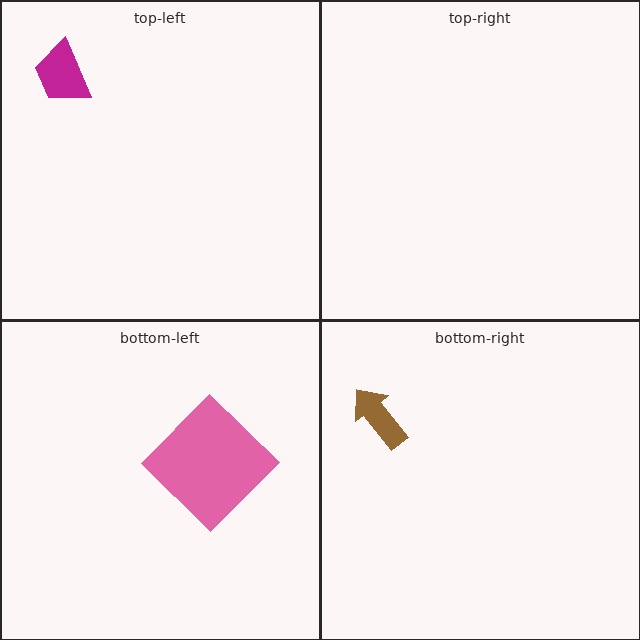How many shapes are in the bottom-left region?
1.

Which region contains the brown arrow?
The bottom-right region.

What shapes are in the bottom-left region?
The pink diamond.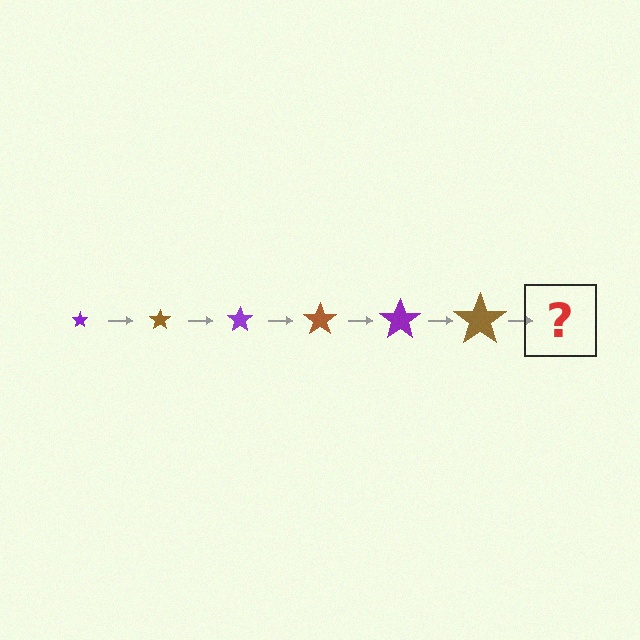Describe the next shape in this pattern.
It should be a purple star, larger than the previous one.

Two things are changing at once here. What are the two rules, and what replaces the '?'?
The two rules are that the star grows larger each step and the color cycles through purple and brown. The '?' should be a purple star, larger than the previous one.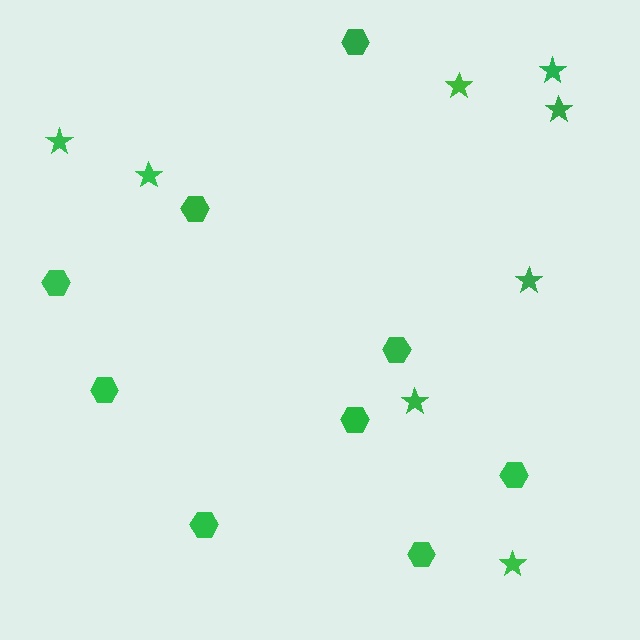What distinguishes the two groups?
There are 2 groups: one group of hexagons (9) and one group of stars (8).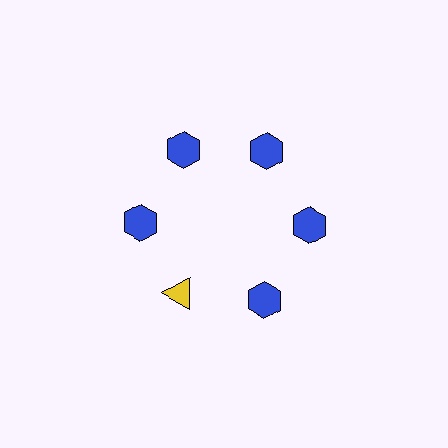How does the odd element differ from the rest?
It differs in both color (yellow instead of blue) and shape (triangle instead of hexagon).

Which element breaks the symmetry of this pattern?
The yellow triangle at roughly the 7 o'clock position breaks the symmetry. All other shapes are blue hexagons.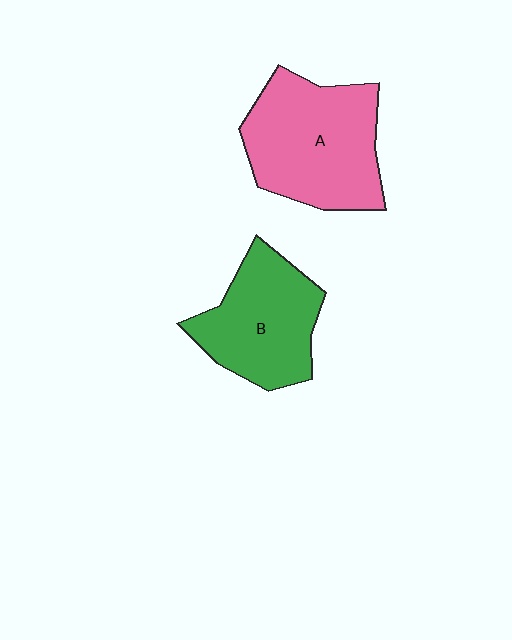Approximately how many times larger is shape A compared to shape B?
Approximately 1.2 times.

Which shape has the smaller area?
Shape B (green).